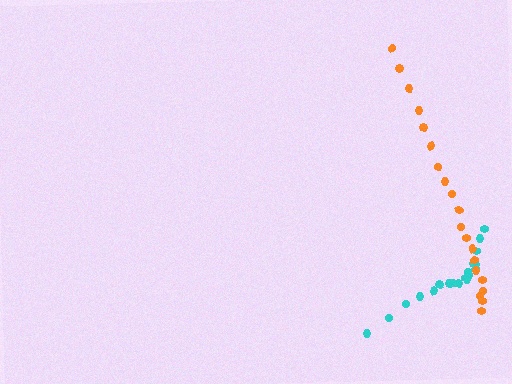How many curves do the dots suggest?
There are 2 distinct paths.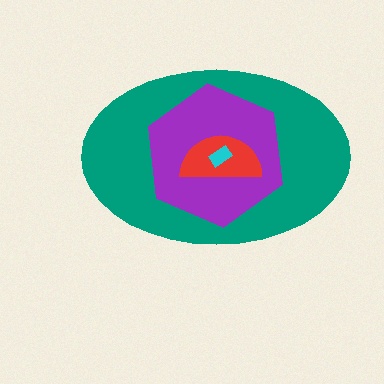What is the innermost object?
The cyan rectangle.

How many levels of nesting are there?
4.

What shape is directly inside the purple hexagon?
The red semicircle.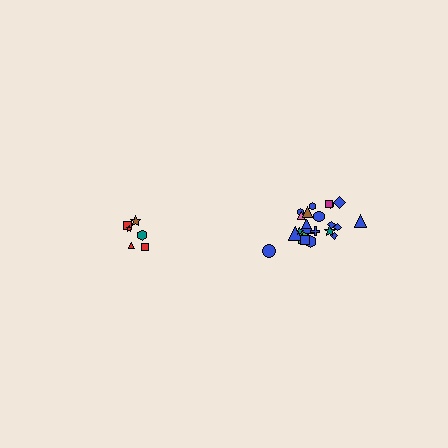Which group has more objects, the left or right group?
The right group.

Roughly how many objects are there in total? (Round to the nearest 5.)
Roughly 30 objects in total.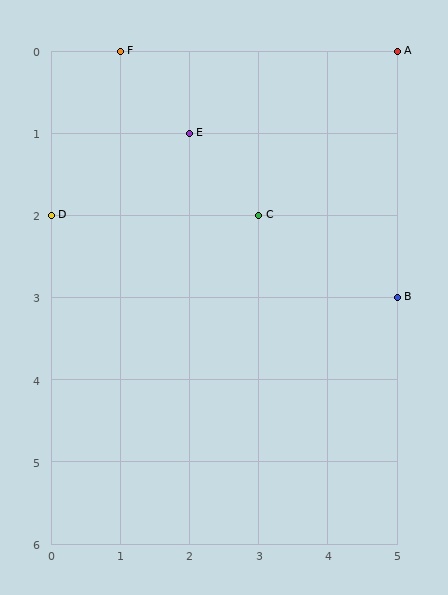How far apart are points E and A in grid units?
Points E and A are 3 columns and 1 row apart (about 3.2 grid units diagonally).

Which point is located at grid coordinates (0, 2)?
Point D is at (0, 2).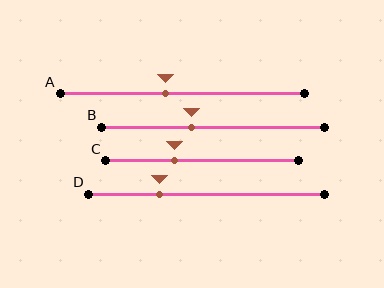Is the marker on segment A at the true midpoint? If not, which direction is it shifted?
No, the marker on segment A is shifted to the left by about 7% of the segment length.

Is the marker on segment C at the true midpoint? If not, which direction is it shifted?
No, the marker on segment C is shifted to the left by about 15% of the segment length.